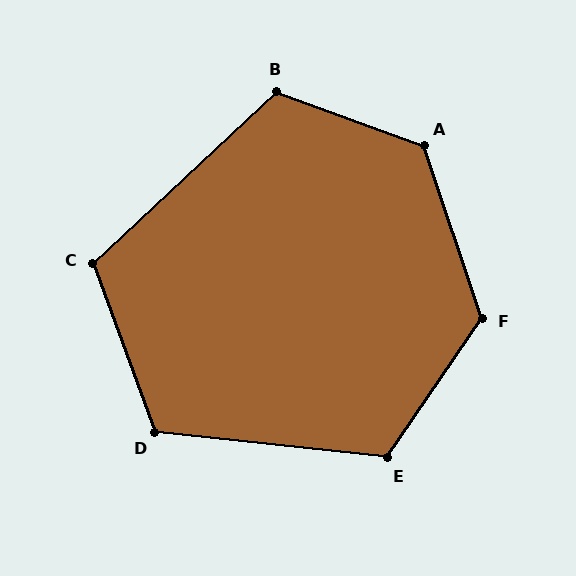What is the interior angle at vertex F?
Approximately 127 degrees (obtuse).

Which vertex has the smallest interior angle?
C, at approximately 113 degrees.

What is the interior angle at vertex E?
Approximately 118 degrees (obtuse).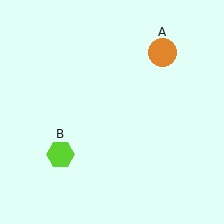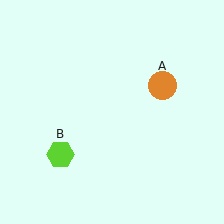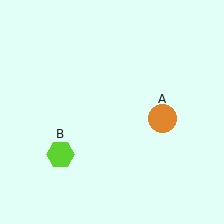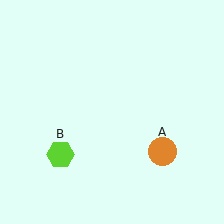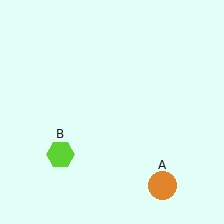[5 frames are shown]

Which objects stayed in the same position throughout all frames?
Lime hexagon (object B) remained stationary.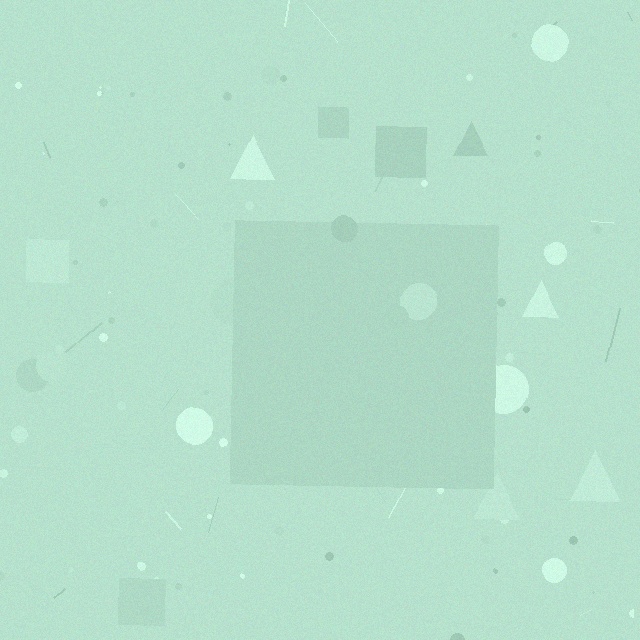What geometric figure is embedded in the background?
A square is embedded in the background.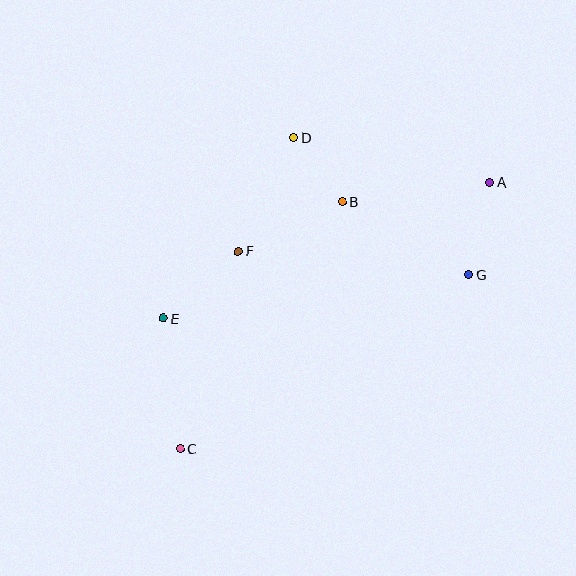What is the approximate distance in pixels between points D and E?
The distance between D and E is approximately 223 pixels.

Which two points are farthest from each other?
Points A and C are farthest from each other.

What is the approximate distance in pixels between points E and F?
The distance between E and F is approximately 100 pixels.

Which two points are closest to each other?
Points B and D are closest to each other.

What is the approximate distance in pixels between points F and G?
The distance between F and G is approximately 231 pixels.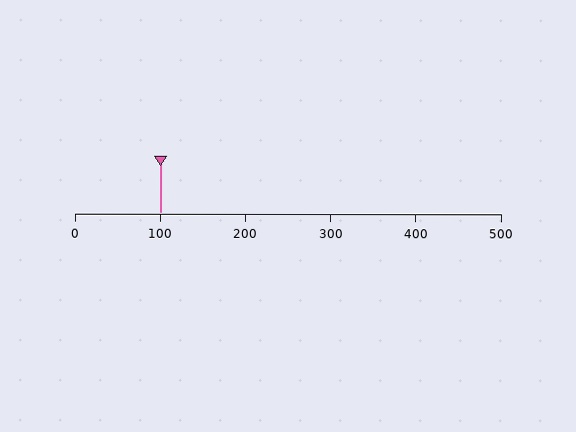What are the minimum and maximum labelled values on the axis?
The axis runs from 0 to 500.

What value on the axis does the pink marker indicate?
The marker indicates approximately 100.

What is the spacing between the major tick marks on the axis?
The major ticks are spaced 100 apart.